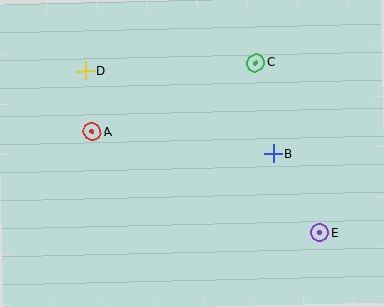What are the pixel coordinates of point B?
Point B is at (273, 154).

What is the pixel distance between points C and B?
The distance between C and B is 93 pixels.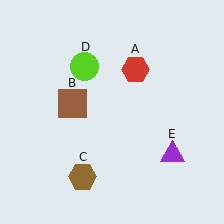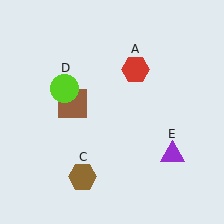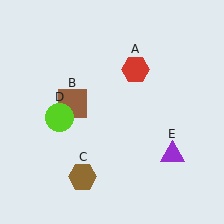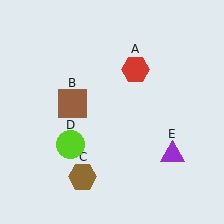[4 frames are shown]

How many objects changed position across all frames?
1 object changed position: lime circle (object D).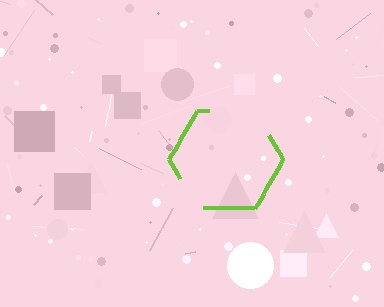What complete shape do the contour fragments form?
The contour fragments form a hexagon.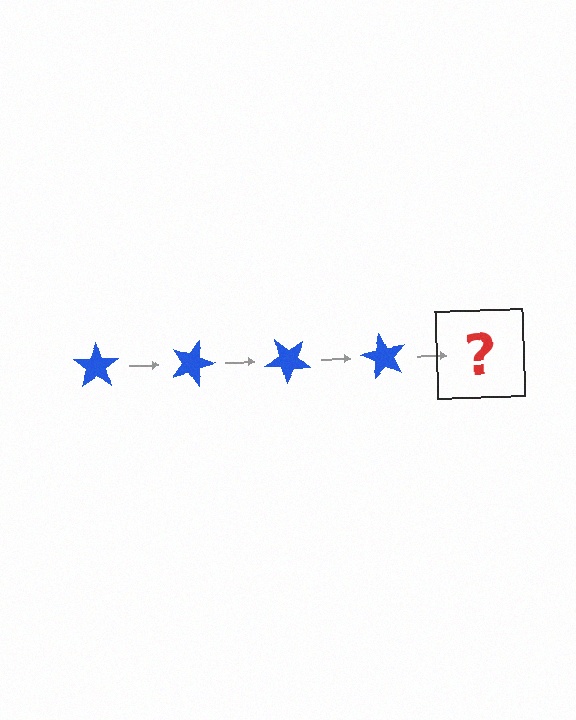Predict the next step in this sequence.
The next step is a blue star rotated 80 degrees.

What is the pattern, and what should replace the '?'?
The pattern is that the star rotates 20 degrees each step. The '?' should be a blue star rotated 80 degrees.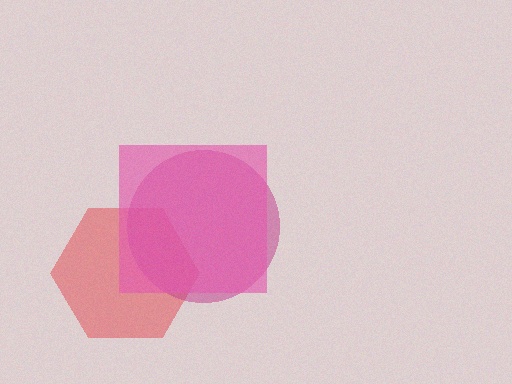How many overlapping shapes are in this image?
There are 3 overlapping shapes in the image.